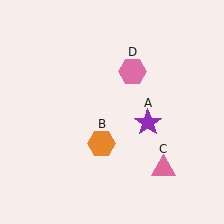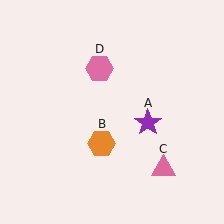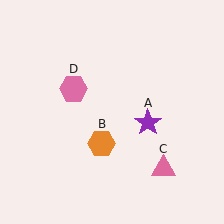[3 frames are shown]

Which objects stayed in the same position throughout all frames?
Purple star (object A) and orange hexagon (object B) and pink triangle (object C) remained stationary.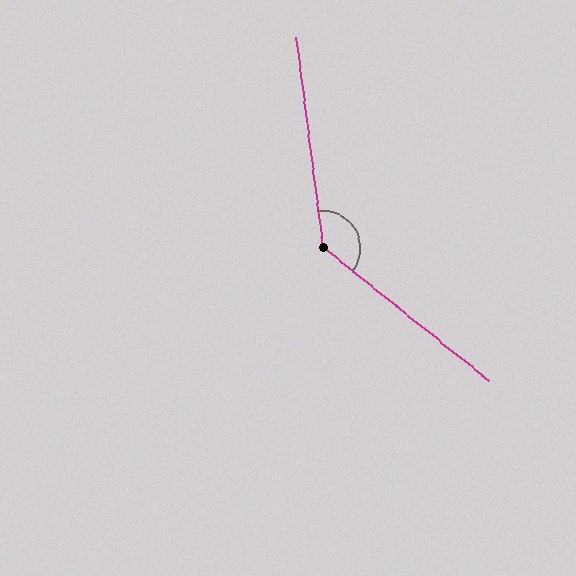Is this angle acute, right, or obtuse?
It is obtuse.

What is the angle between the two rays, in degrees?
Approximately 136 degrees.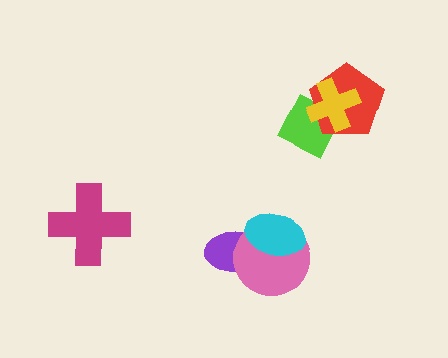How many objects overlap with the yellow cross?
2 objects overlap with the yellow cross.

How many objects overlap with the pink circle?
2 objects overlap with the pink circle.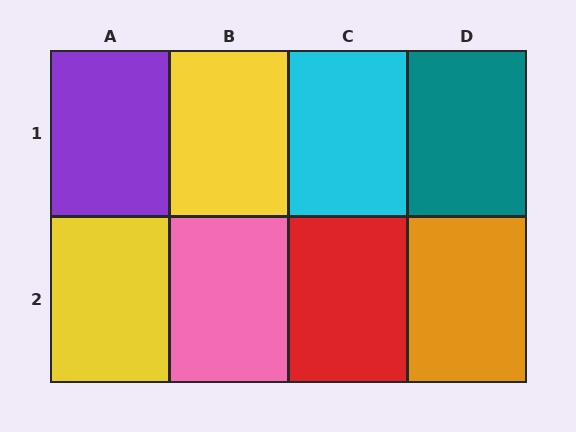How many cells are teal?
1 cell is teal.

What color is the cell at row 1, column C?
Cyan.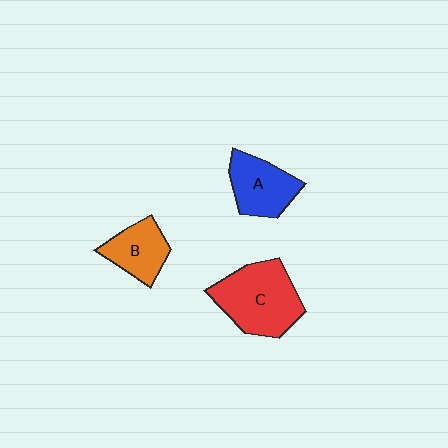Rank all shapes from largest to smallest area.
From largest to smallest: C (red), A (blue), B (orange).